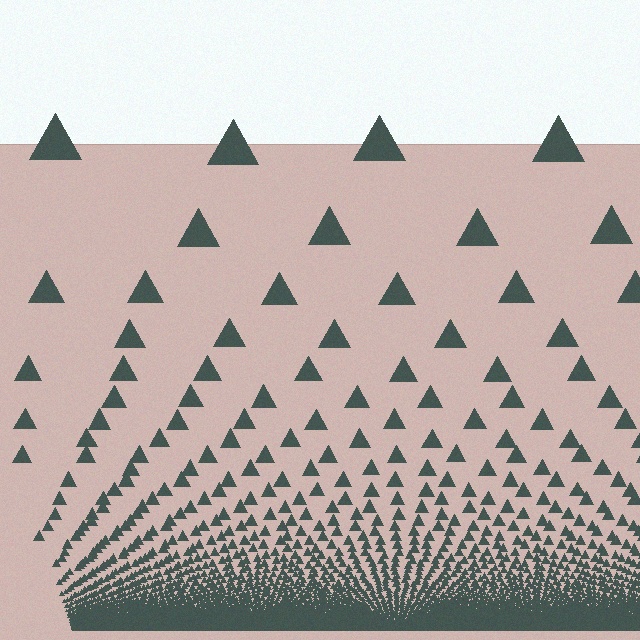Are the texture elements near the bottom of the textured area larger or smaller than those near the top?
Smaller. The gradient is inverted — elements near the bottom are smaller and denser.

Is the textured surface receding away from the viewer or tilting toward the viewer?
The surface appears to tilt toward the viewer. Texture elements get larger and sparser toward the top.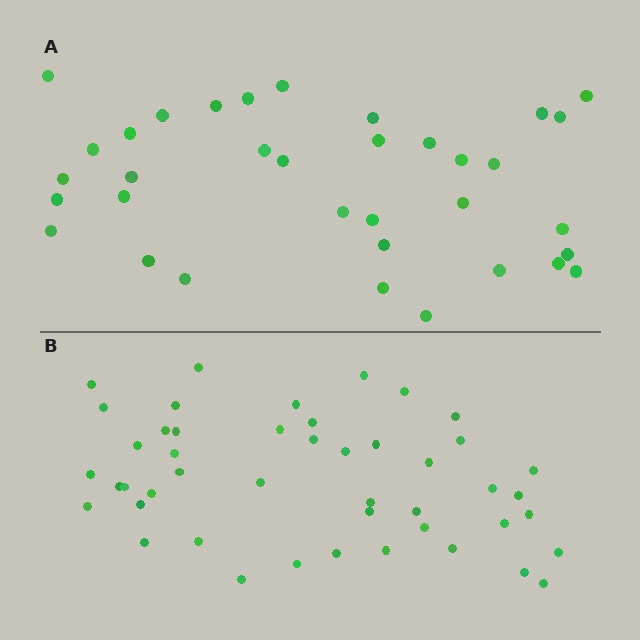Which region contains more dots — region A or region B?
Region B (the bottom region) has more dots.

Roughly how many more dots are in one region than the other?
Region B has roughly 12 or so more dots than region A.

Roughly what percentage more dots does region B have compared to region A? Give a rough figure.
About 30% more.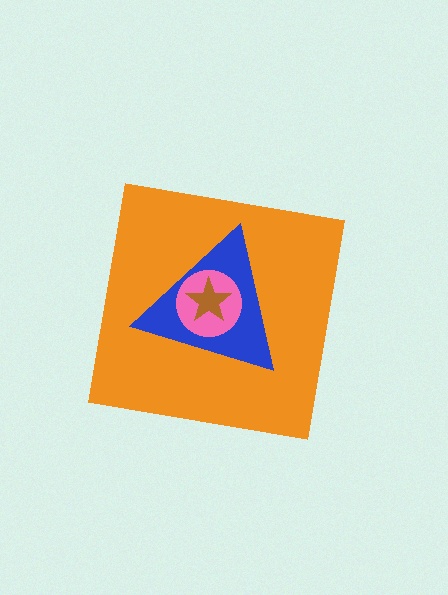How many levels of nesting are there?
4.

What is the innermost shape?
The brown star.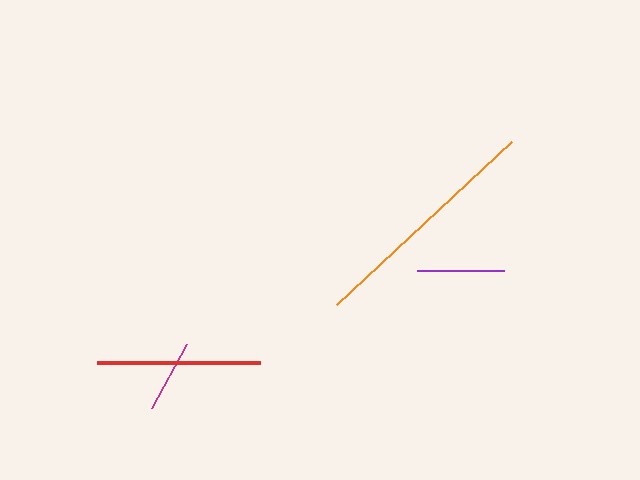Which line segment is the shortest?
The magenta line is the shortest at approximately 73 pixels.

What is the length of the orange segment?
The orange segment is approximately 239 pixels long.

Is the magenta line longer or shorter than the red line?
The red line is longer than the magenta line.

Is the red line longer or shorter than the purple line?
The red line is longer than the purple line.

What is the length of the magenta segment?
The magenta segment is approximately 73 pixels long.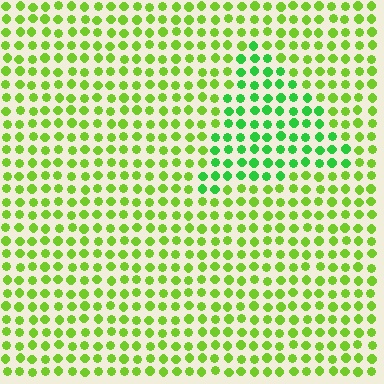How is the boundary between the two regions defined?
The boundary is defined purely by a slight shift in hue (about 33 degrees). Spacing, size, and orientation are identical on both sides.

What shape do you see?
I see a triangle.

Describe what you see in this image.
The image is filled with small lime elements in a uniform arrangement. A triangle-shaped region is visible where the elements are tinted to a slightly different hue, forming a subtle color boundary.